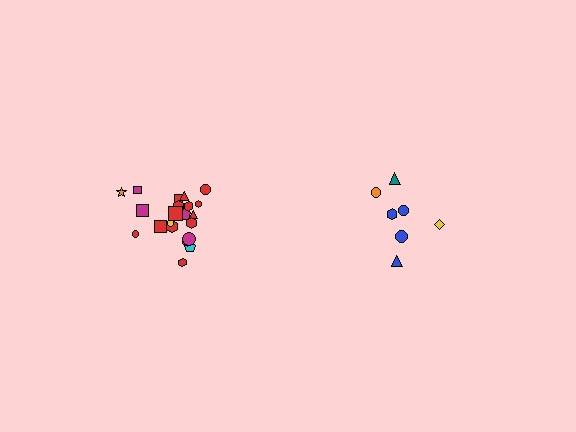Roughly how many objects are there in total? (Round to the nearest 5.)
Roughly 30 objects in total.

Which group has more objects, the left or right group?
The left group.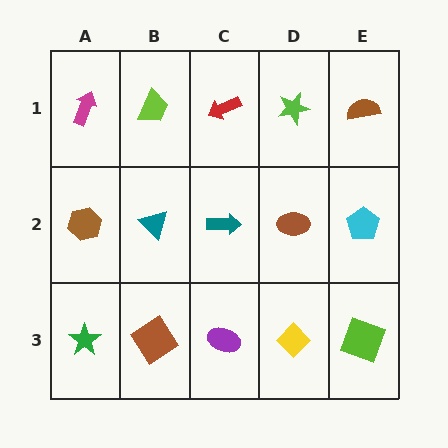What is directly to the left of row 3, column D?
A purple ellipse.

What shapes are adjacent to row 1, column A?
A brown hexagon (row 2, column A), a lime trapezoid (row 1, column B).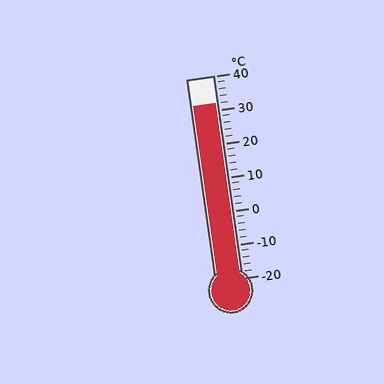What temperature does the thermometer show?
The thermometer shows approximately 32°C.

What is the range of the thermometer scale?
The thermometer scale ranges from -20°C to 40°C.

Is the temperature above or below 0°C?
The temperature is above 0°C.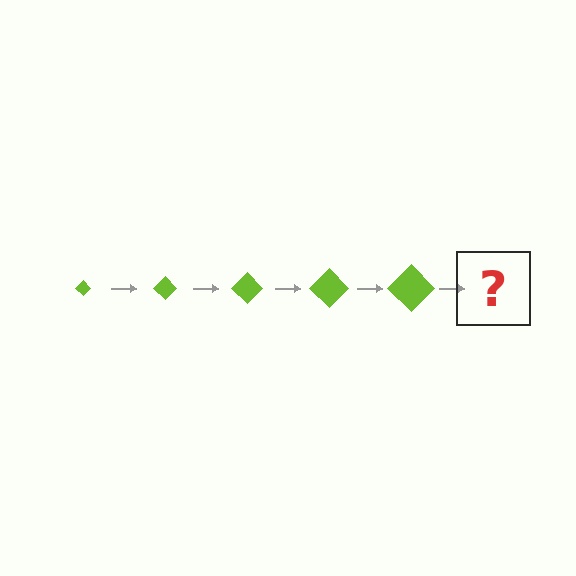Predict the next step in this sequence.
The next step is a lime diamond, larger than the previous one.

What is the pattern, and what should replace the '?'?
The pattern is that the diamond gets progressively larger each step. The '?' should be a lime diamond, larger than the previous one.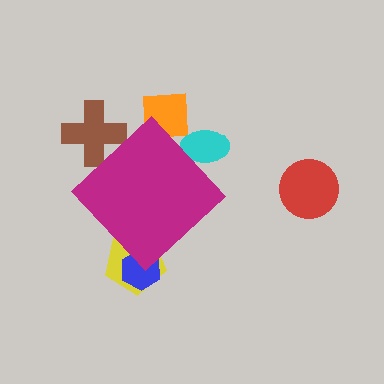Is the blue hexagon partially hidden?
Yes, the blue hexagon is partially hidden behind the magenta diamond.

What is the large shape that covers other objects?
A magenta diamond.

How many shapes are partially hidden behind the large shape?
5 shapes are partially hidden.